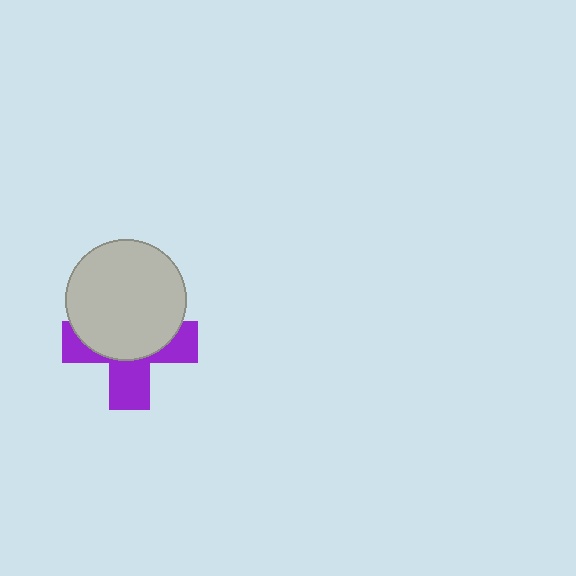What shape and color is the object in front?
The object in front is a light gray circle.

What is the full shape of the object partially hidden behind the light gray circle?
The partially hidden object is a purple cross.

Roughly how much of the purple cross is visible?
About half of it is visible (roughly 45%).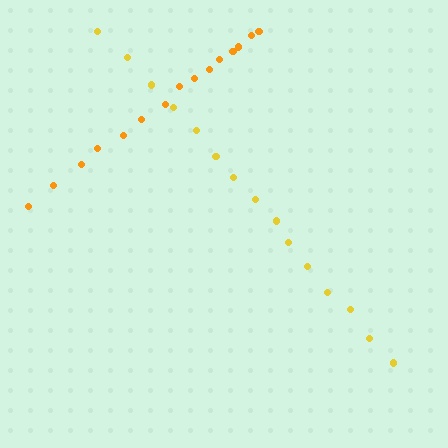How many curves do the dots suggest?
There are 2 distinct paths.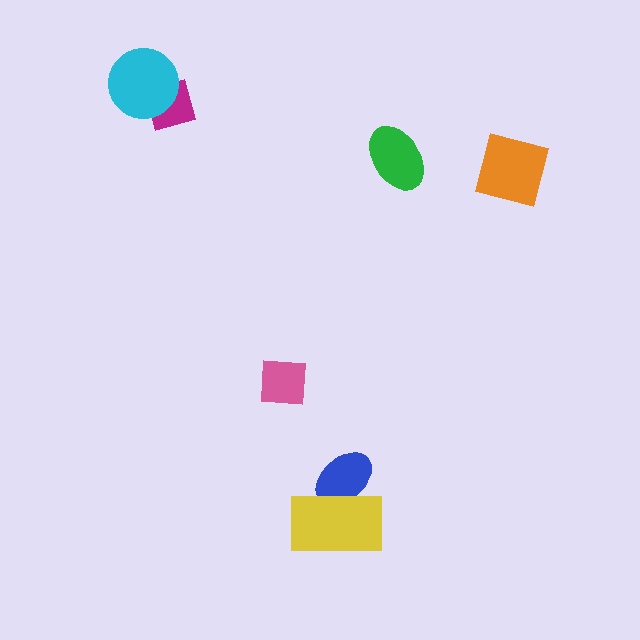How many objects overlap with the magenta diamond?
1 object overlaps with the magenta diamond.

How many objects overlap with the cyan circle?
1 object overlaps with the cyan circle.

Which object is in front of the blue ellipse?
The yellow rectangle is in front of the blue ellipse.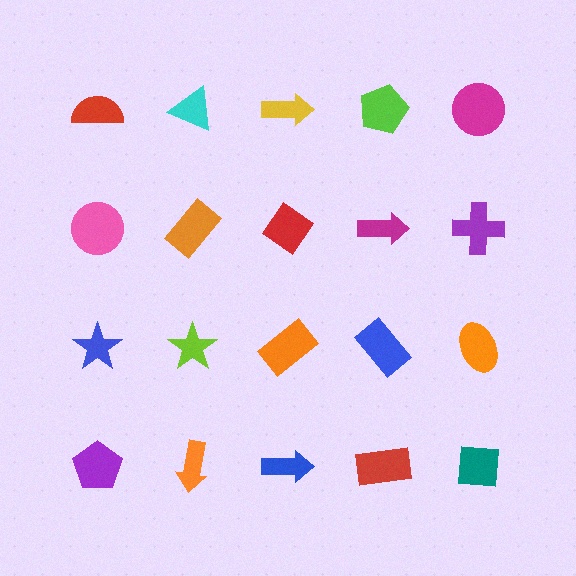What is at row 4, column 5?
A teal square.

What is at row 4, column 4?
A red rectangle.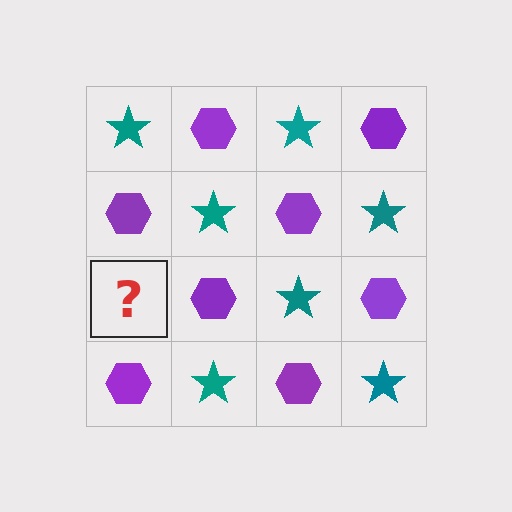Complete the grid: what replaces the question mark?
The question mark should be replaced with a teal star.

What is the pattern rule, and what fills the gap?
The rule is that it alternates teal star and purple hexagon in a checkerboard pattern. The gap should be filled with a teal star.